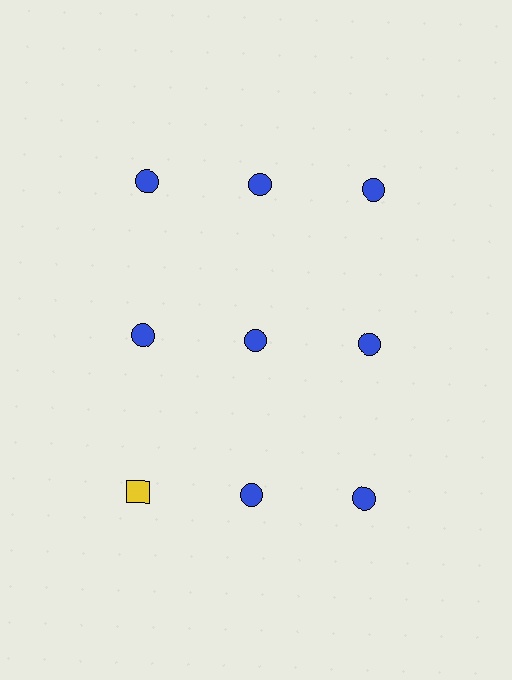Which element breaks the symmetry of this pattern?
The yellow square in the third row, leftmost column breaks the symmetry. All other shapes are blue circles.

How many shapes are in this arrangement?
There are 9 shapes arranged in a grid pattern.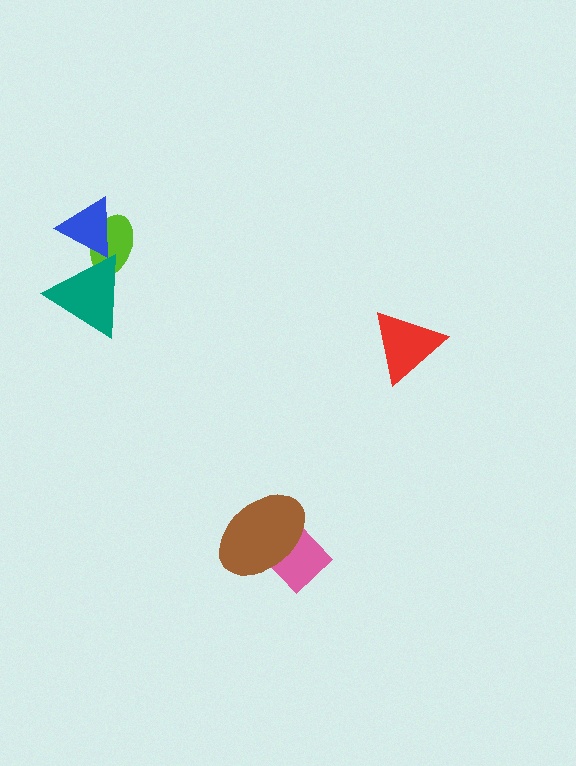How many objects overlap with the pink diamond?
1 object overlaps with the pink diamond.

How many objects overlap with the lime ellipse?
2 objects overlap with the lime ellipse.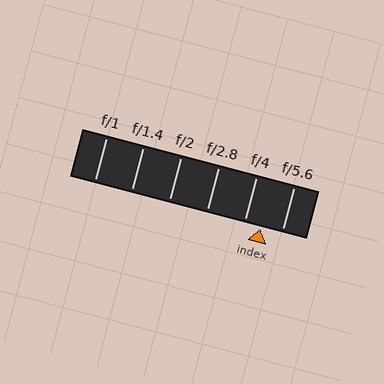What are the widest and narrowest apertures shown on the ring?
The widest aperture shown is f/1 and the narrowest is f/5.6.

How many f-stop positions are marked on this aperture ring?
There are 6 f-stop positions marked.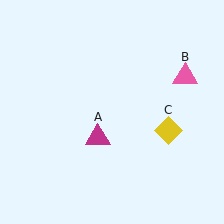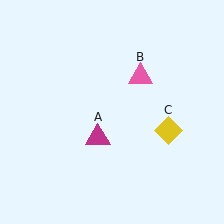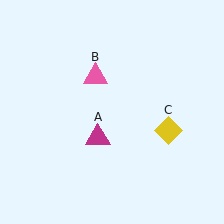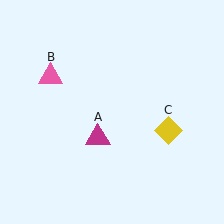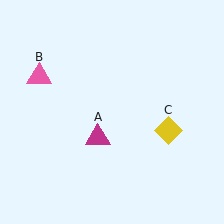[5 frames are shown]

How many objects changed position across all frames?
1 object changed position: pink triangle (object B).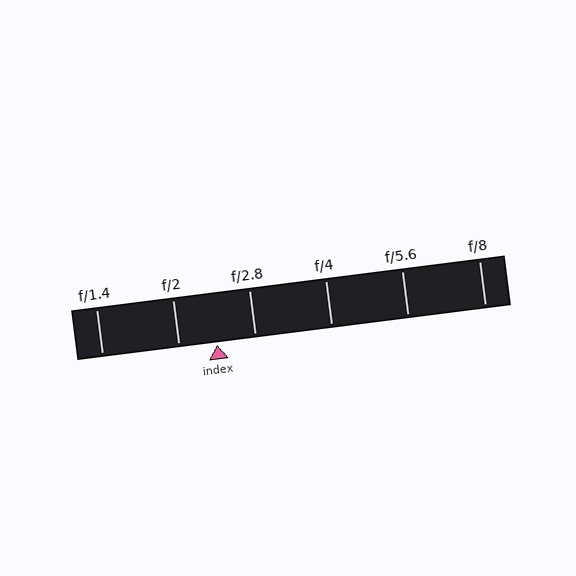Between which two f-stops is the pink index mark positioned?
The index mark is between f/2 and f/2.8.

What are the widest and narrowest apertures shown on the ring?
The widest aperture shown is f/1.4 and the narrowest is f/8.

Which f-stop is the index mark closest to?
The index mark is closest to f/2.8.